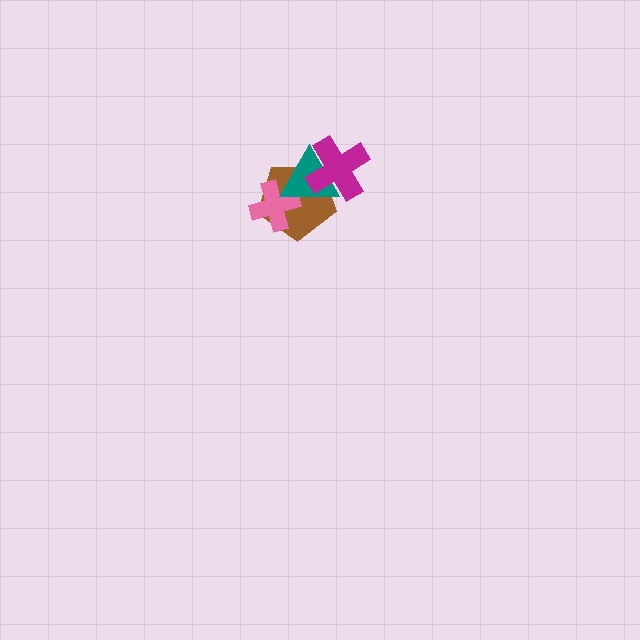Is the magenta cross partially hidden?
No, no other shape covers it.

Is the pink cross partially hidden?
Yes, it is partially covered by another shape.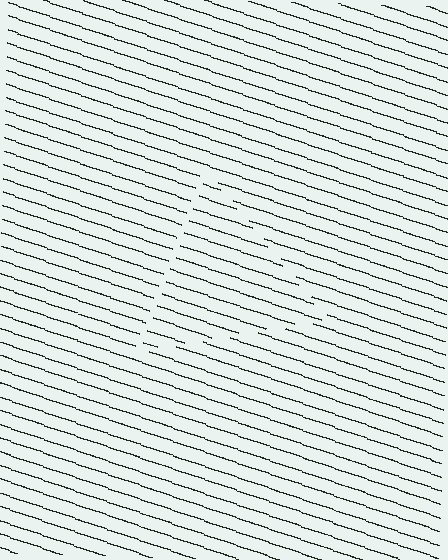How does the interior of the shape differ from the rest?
The interior of the shape contains the same grating, shifted by half a period — the contour is defined by the phase discontinuity where line-ends from the inner and outer gratings abut.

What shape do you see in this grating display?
An illusory triangle. The interior of the shape contains the same grating, shifted by half a period — the contour is defined by the phase discontinuity where line-ends from the inner and outer gratings abut.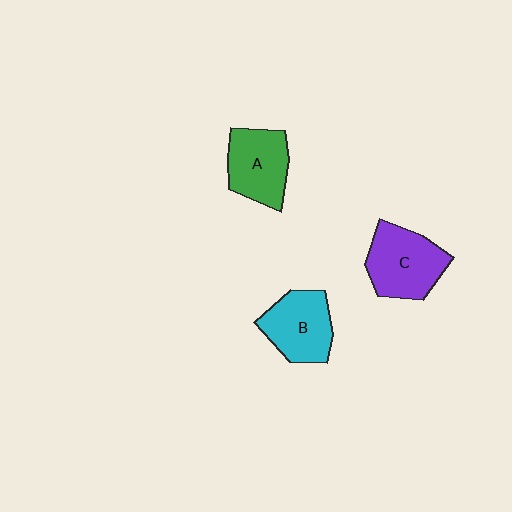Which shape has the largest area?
Shape C (purple).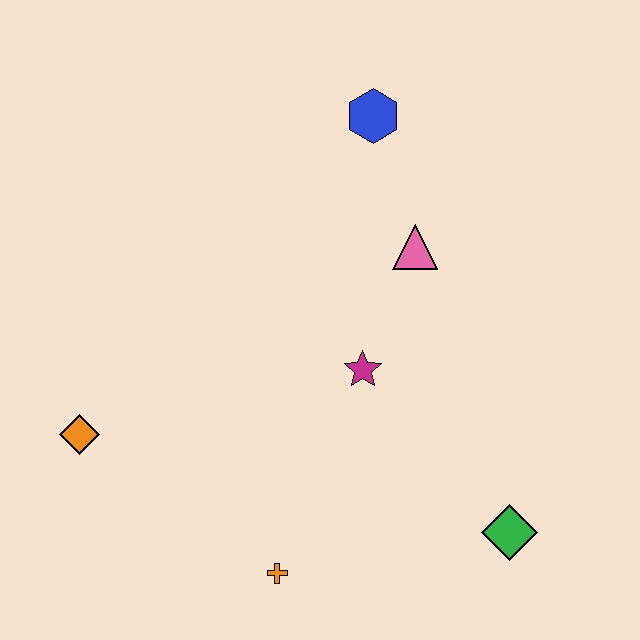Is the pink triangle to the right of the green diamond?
No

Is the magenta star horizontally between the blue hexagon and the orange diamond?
Yes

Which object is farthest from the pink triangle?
The orange diamond is farthest from the pink triangle.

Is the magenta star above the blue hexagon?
No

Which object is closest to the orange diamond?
The orange cross is closest to the orange diamond.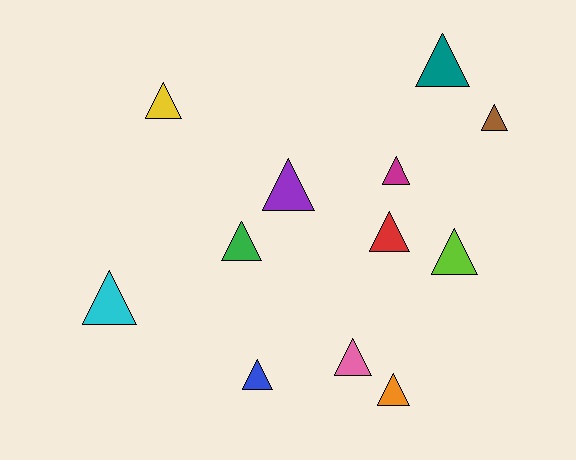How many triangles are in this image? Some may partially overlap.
There are 12 triangles.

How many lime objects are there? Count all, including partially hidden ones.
There is 1 lime object.